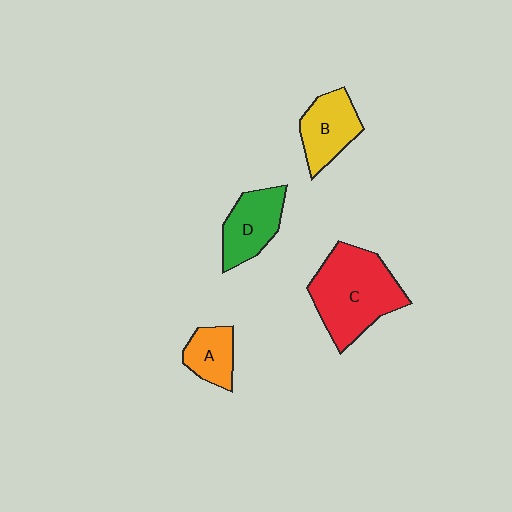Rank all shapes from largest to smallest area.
From largest to smallest: C (red), D (green), B (yellow), A (orange).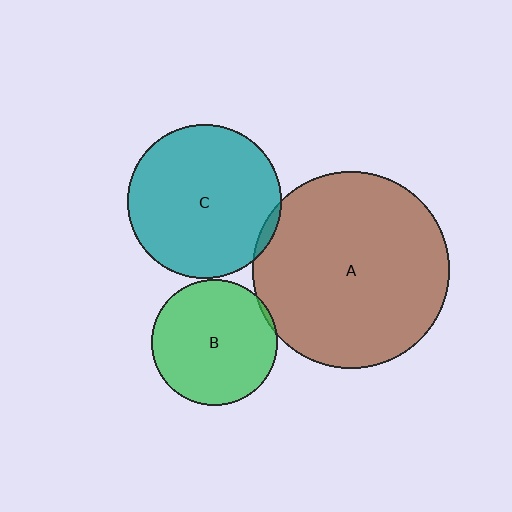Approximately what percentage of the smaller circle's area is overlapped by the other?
Approximately 5%.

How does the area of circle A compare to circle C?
Approximately 1.6 times.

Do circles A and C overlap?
Yes.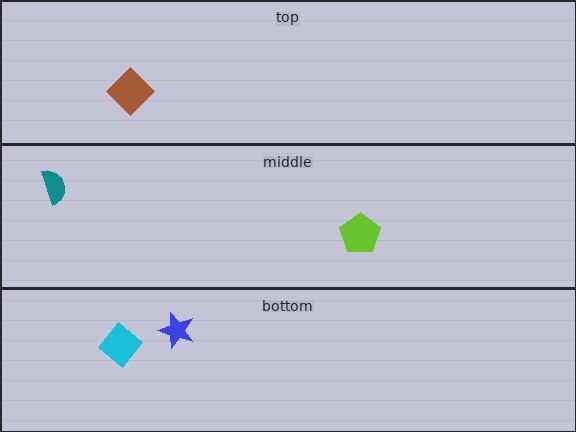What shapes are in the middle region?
The lime pentagon, the teal semicircle.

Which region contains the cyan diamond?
The bottom region.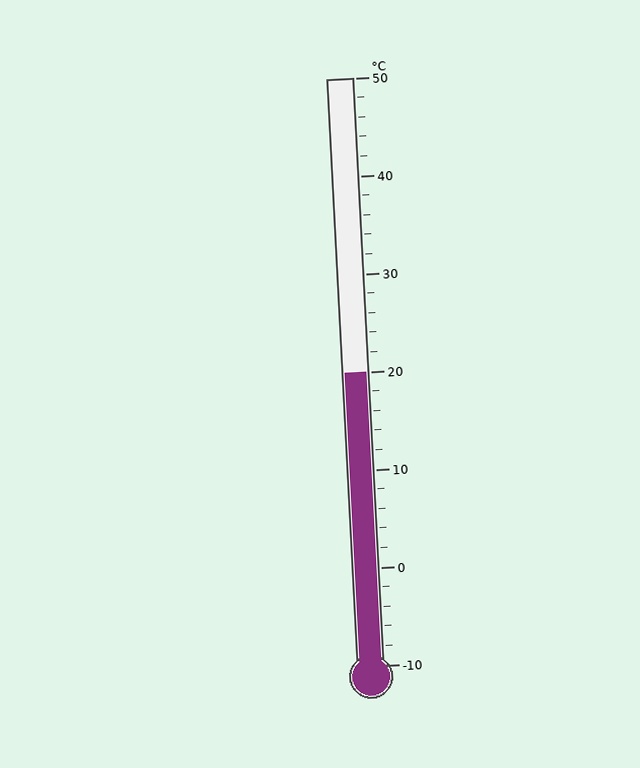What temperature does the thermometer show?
The thermometer shows approximately 20°C.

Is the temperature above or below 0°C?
The temperature is above 0°C.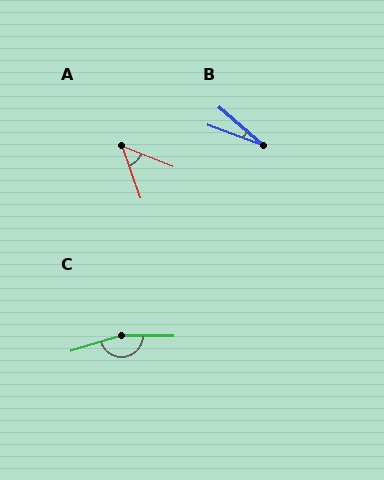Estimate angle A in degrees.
Approximately 48 degrees.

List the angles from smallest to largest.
B (21°), A (48°), C (162°).